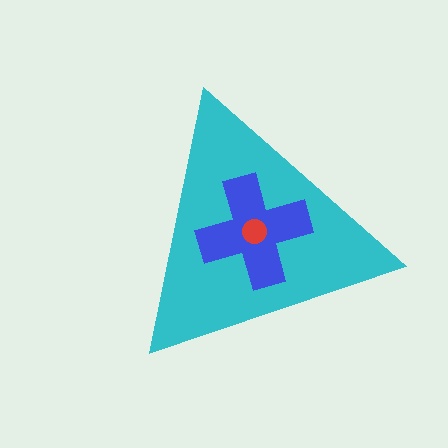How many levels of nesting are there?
3.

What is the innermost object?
The red circle.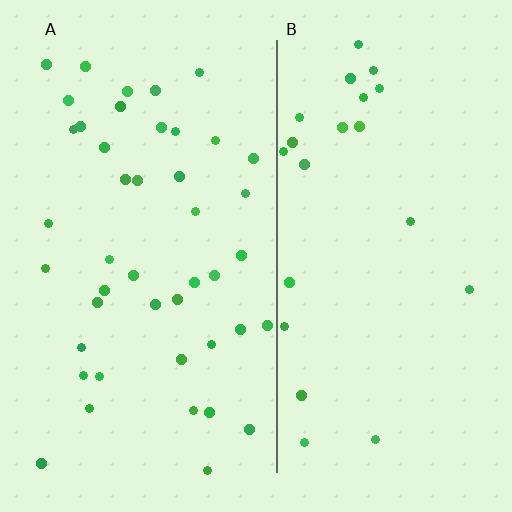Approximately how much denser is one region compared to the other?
Approximately 2.0× — region A over region B.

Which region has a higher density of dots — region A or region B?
A (the left).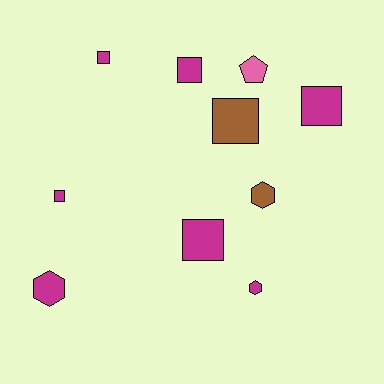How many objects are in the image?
There are 10 objects.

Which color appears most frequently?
Magenta, with 7 objects.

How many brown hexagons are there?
There is 1 brown hexagon.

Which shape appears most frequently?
Square, with 6 objects.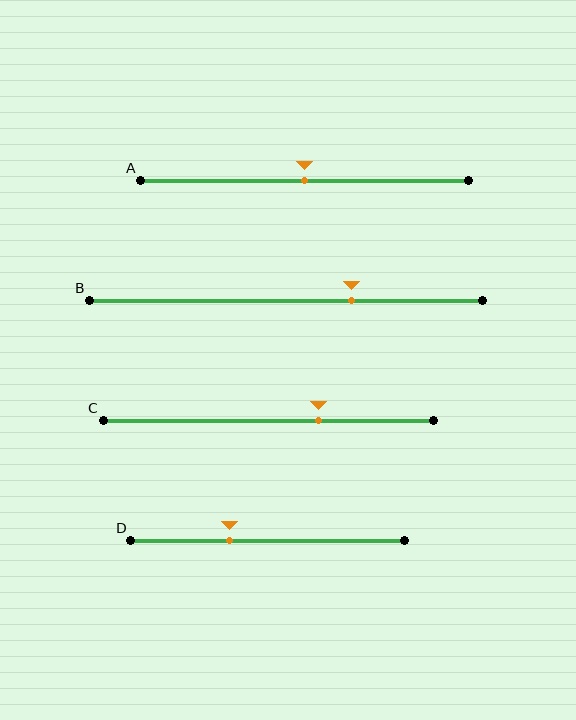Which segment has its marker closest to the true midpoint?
Segment A has its marker closest to the true midpoint.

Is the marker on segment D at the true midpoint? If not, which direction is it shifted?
No, the marker on segment D is shifted to the left by about 14% of the segment length.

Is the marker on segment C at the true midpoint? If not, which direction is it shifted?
No, the marker on segment C is shifted to the right by about 15% of the segment length.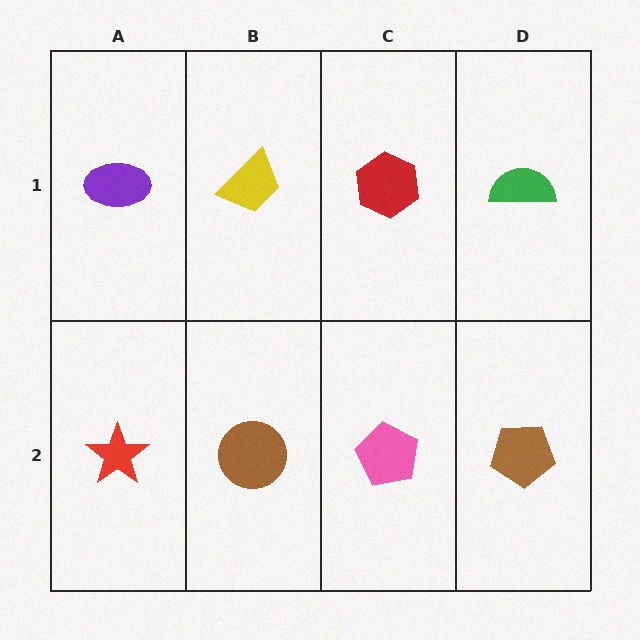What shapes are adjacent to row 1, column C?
A pink pentagon (row 2, column C), a yellow trapezoid (row 1, column B), a green semicircle (row 1, column D).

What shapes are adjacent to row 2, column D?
A green semicircle (row 1, column D), a pink pentagon (row 2, column C).